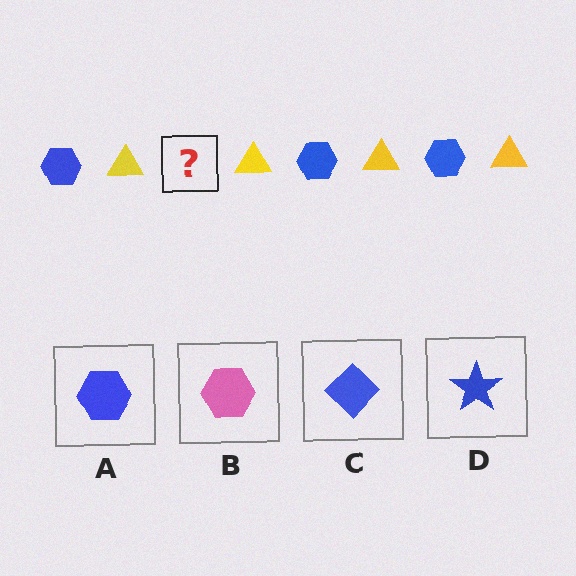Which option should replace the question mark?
Option A.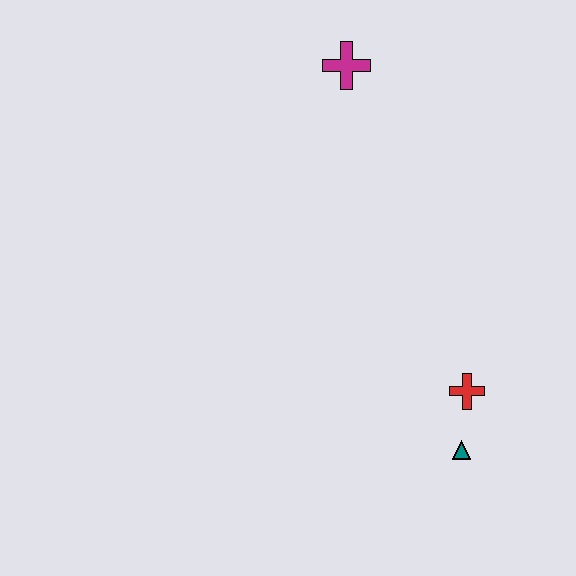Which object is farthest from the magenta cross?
The teal triangle is farthest from the magenta cross.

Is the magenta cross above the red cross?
Yes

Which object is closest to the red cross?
The teal triangle is closest to the red cross.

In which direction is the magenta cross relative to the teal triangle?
The magenta cross is above the teal triangle.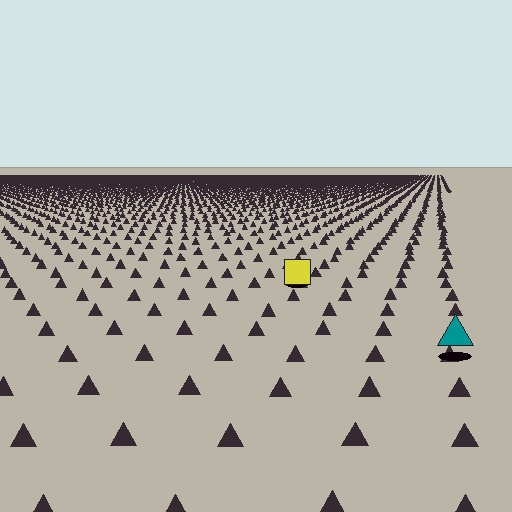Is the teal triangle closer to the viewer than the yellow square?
Yes. The teal triangle is closer — you can tell from the texture gradient: the ground texture is coarser near it.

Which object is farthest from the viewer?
The yellow square is farthest from the viewer. It appears smaller and the ground texture around it is denser.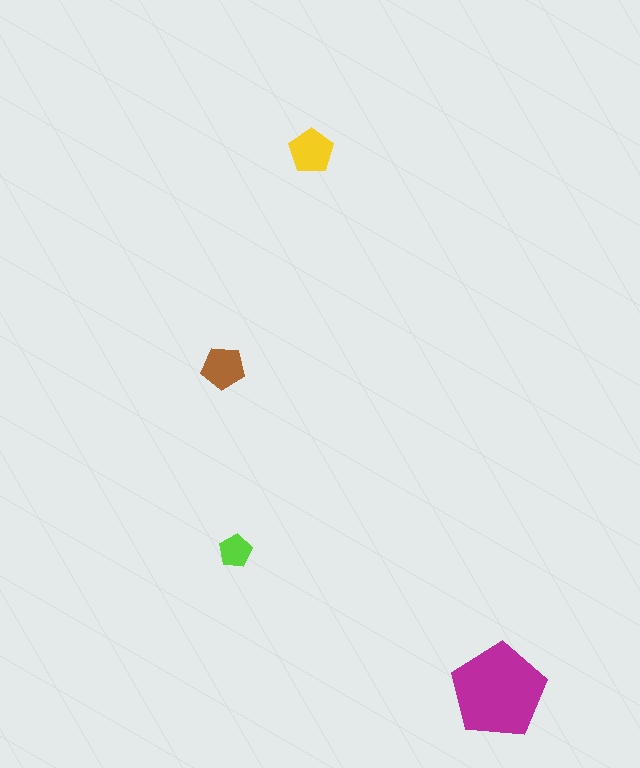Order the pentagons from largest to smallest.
the magenta one, the yellow one, the brown one, the lime one.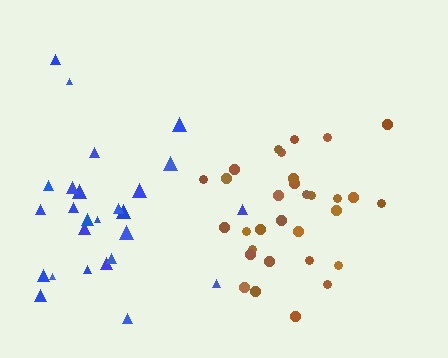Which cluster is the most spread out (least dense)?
Blue.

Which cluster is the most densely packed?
Brown.